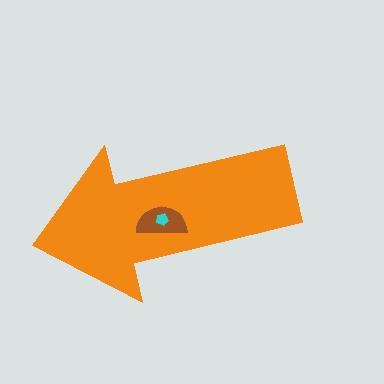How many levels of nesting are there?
3.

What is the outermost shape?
The orange arrow.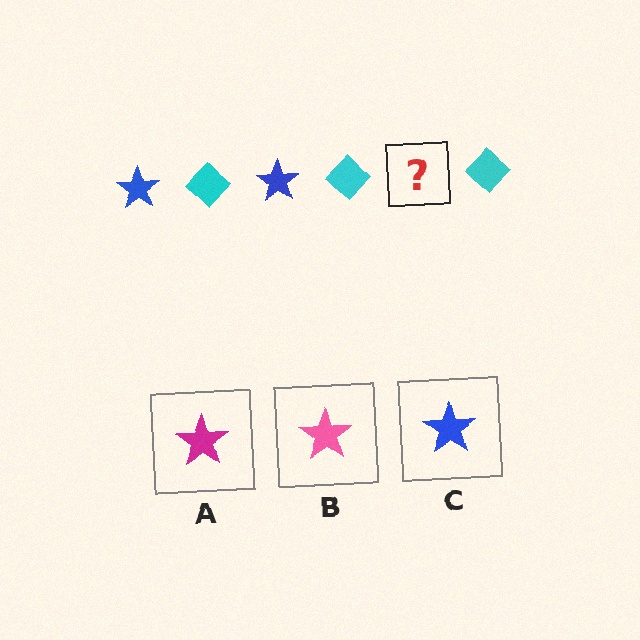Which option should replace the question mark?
Option C.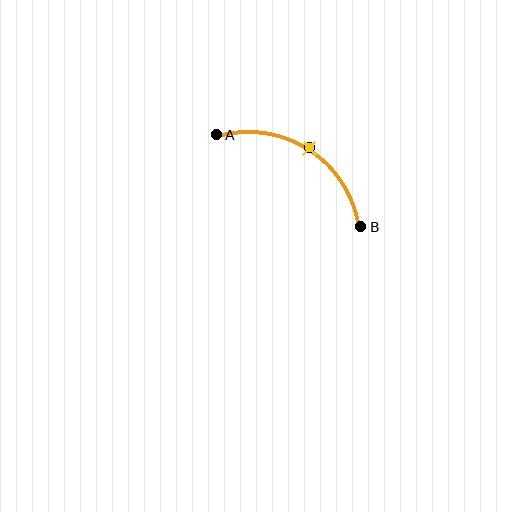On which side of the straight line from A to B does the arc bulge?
The arc bulges above the straight line connecting A and B.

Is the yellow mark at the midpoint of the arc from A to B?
Yes. The yellow mark lies on the arc at equal arc-length from both A and B — it is the arc midpoint.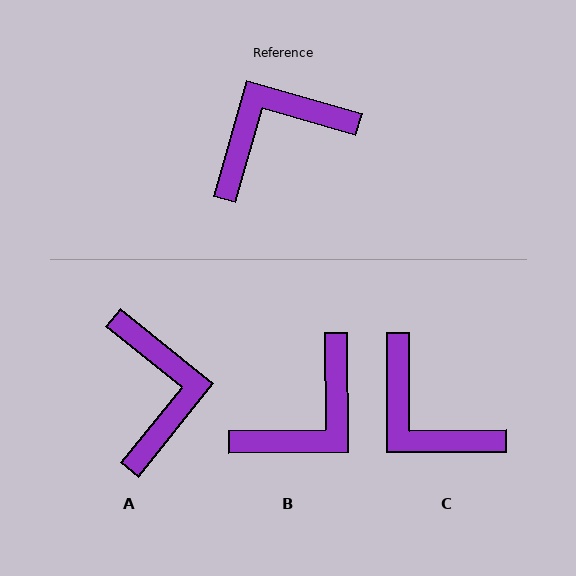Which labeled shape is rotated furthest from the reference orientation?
B, about 164 degrees away.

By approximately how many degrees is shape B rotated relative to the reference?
Approximately 164 degrees clockwise.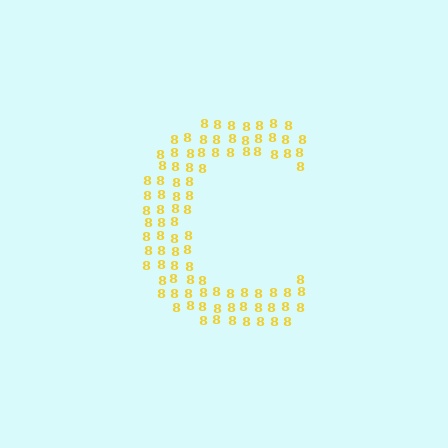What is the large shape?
The large shape is the letter C.